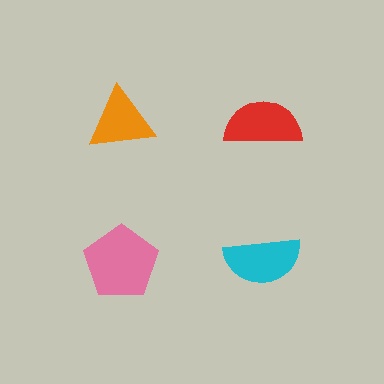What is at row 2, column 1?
A pink pentagon.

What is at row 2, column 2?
A cyan semicircle.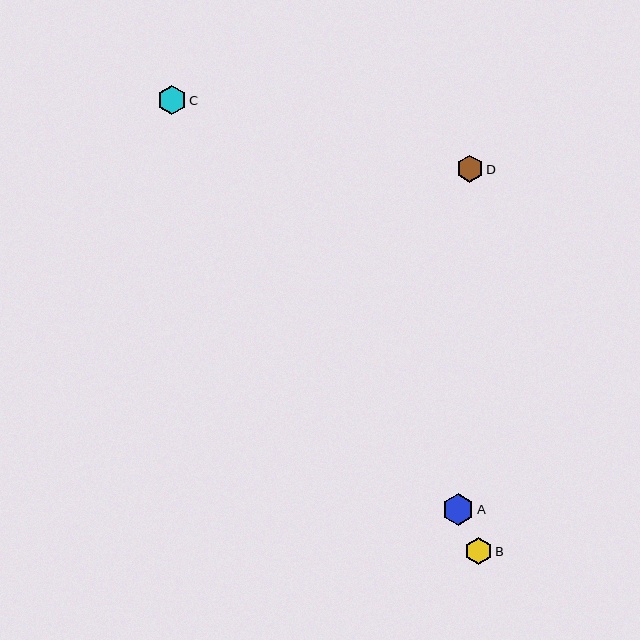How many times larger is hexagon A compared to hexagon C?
Hexagon A is approximately 1.1 times the size of hexagon C.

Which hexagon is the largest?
Hexagon A is the largest with a size of approximately 32 pixels.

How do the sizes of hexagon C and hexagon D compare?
Hexagon C and hexagon D are approximately the same size.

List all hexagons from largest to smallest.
From largest to smallest: A, C, B, D.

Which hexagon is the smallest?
Hexagon D is the smallest with a size of approximately 27 pixels.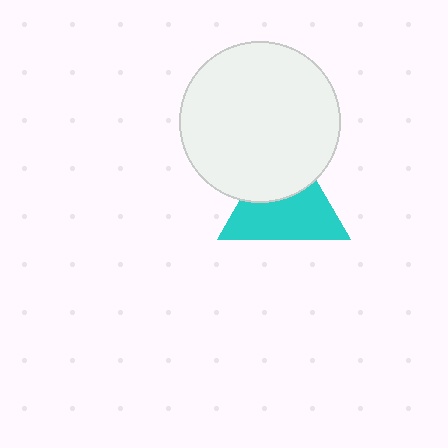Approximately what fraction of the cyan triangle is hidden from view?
Roughly 40% of the cyan triangle is hidden behind the white circle.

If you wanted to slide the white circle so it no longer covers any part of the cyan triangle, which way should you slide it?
Slide it up — that is the most direct way to separate the two shapes.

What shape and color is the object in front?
The object in front is a white circle.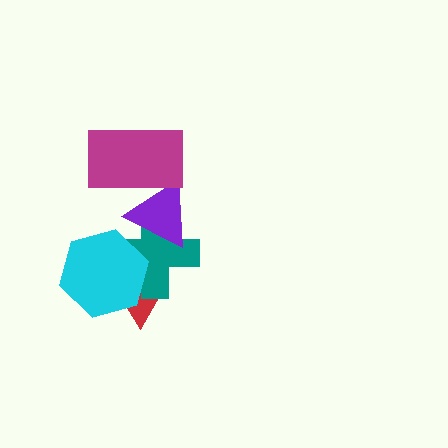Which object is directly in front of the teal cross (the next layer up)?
The purple triangle is directly in front of the teal cross.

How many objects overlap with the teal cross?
3 objects overlap with the teal cross.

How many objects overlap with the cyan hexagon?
2 objects overlap with the cyan hexagon.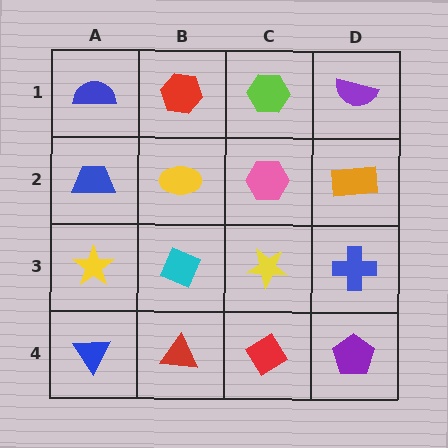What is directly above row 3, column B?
A yellow ellipse.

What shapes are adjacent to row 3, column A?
A blue trapezoid (row 2, column A), a blue triangle (row 4, column A), a cyan diamond (row 3, column B).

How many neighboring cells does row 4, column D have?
2.